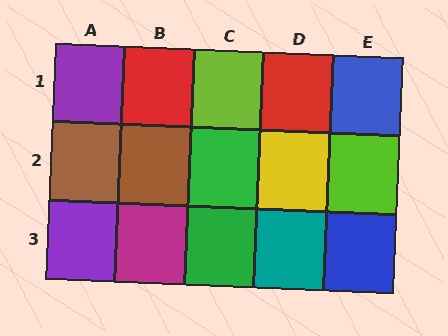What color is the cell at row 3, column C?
Green.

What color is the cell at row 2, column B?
Brown.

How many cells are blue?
2 cells are blue.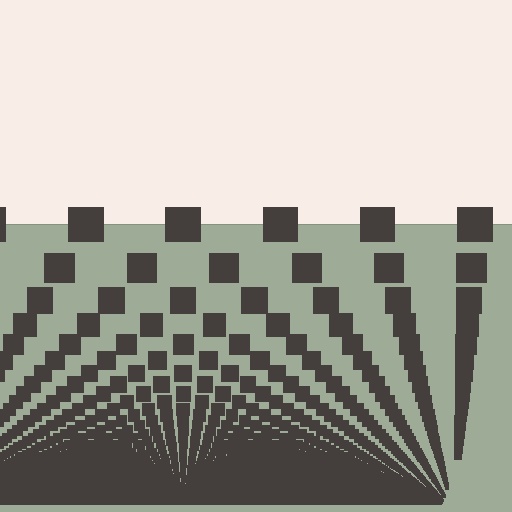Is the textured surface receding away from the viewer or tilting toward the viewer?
The surface appears to tilt toward the viewer. Texture elements get larger and sparser toward the top.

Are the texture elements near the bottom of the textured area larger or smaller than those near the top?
Smaller. The gradient is inverted — elements near the bottom are smaller and denser.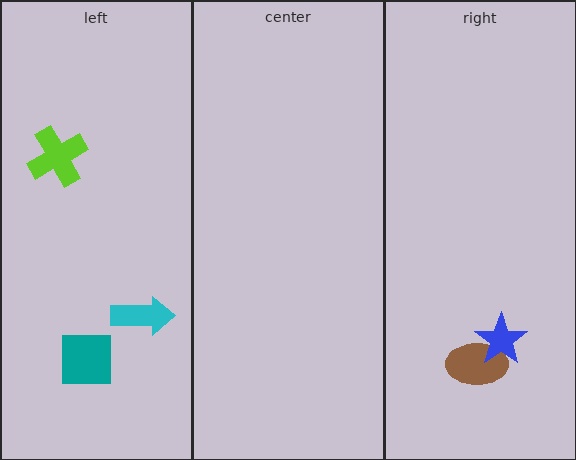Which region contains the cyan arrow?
The left region.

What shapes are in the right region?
The brown ellipse, the blue star.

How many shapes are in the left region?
3.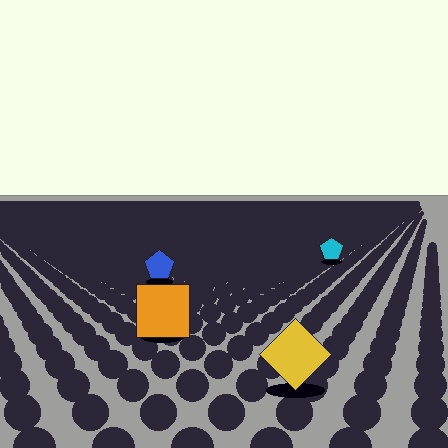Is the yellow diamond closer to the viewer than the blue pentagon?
Yes. The yellow diamond is closer — you can tell from the texture gradient: the ground texture is coarser near it.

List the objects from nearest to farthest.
From nearest to farthest: the yellow diamond, the orange square, the blue pentagon, the cyan pentagon.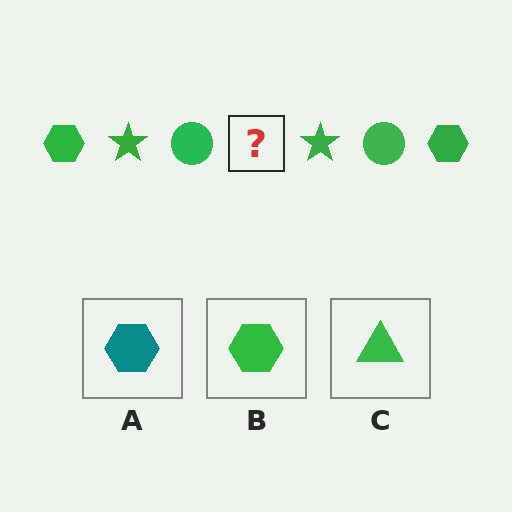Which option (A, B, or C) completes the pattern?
B.